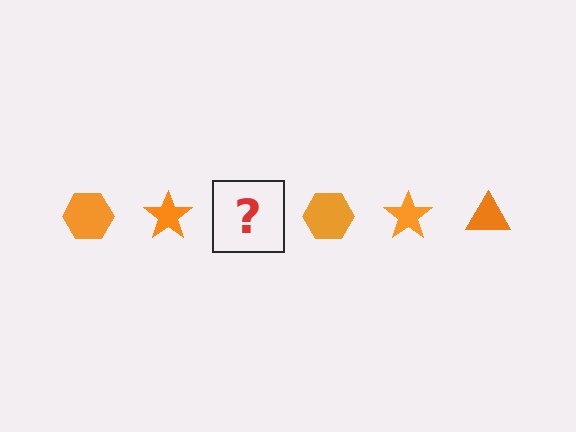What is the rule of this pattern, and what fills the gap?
The rule is that the pattern cycles through hexagon, star, triangle shapes in orange. The gap should be filled with an orange triangle.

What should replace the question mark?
The question mark should be replaced with an orange triangle.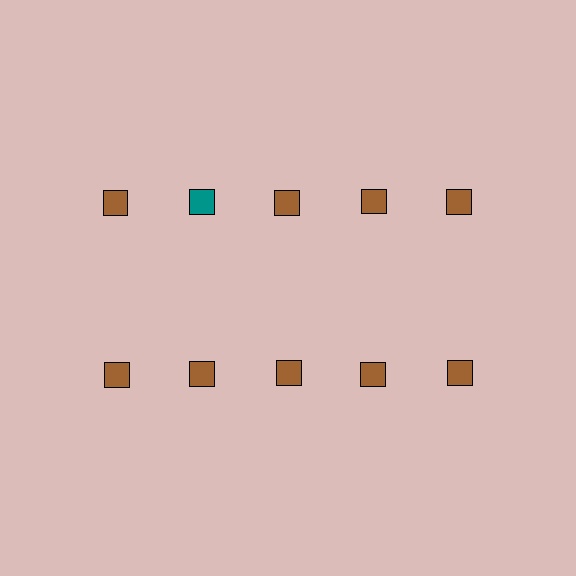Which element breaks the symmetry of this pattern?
The teal square in the top row, second from left column breaks the symmetry. All other shapes are brown squares.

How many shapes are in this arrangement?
There are 10 shapes arranged in a grid pattern.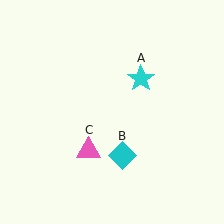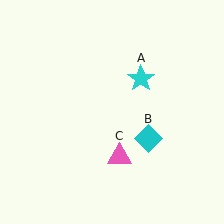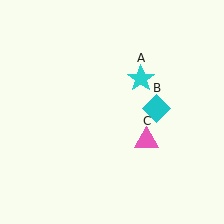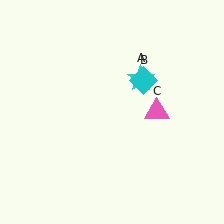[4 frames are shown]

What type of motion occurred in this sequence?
The cyan diamond (object B), pink triangle (object C) rotated counterclockwise around the center of the scene.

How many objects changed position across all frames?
2 objects changed position: cyan diamond (object B), pink triangle (object C).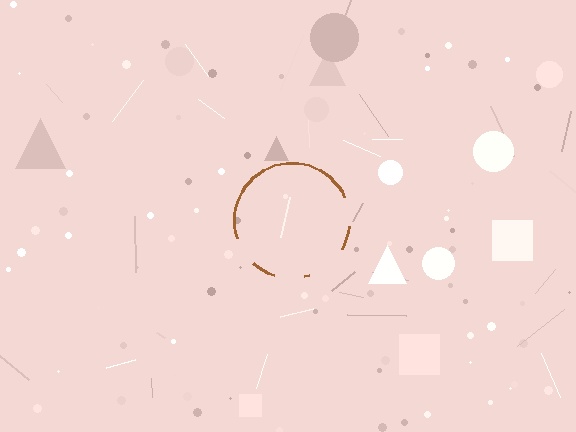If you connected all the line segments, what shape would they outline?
They would outline a circle.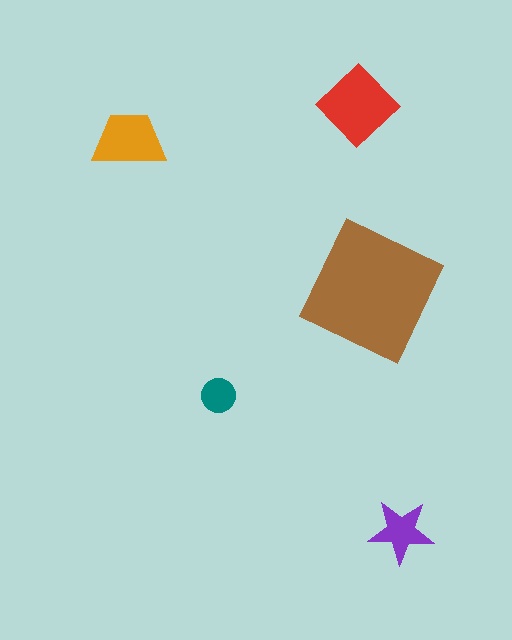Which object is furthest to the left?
The orange trapezoid is leftmost.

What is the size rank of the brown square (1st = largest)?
1st.